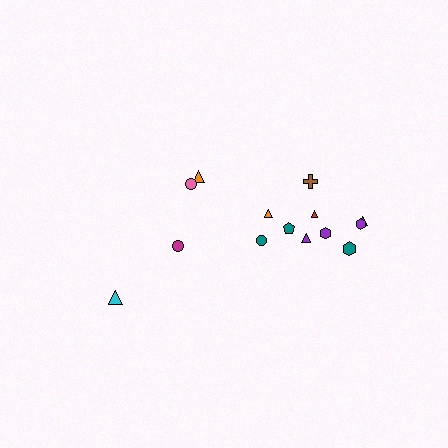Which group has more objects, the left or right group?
The right group.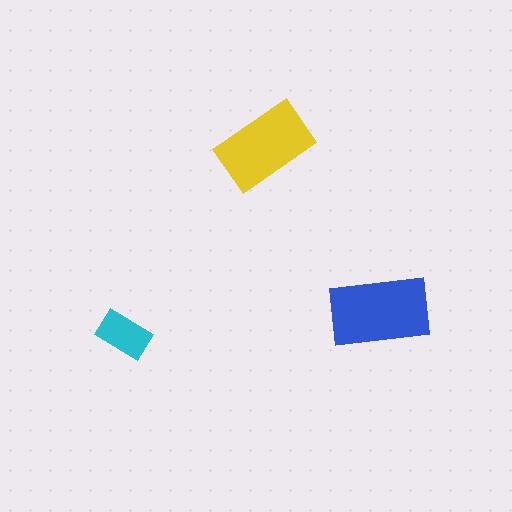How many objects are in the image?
There are 3 objects in the image.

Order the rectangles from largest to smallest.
the blue one, the yellow one, the cyan one.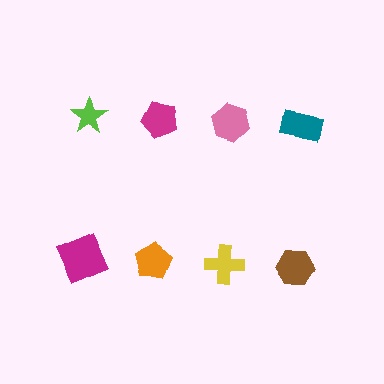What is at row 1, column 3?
A pink hexagon.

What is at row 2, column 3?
A yellow cross.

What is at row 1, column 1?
A lime star.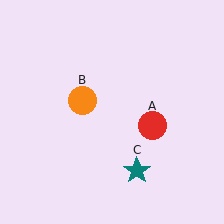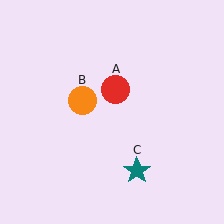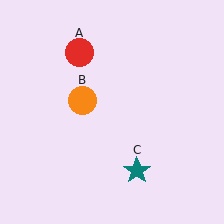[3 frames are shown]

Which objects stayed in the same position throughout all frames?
Orange circle (object B) and teal star (object C) remained stationary.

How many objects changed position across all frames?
1 object changed position: red circle (object A).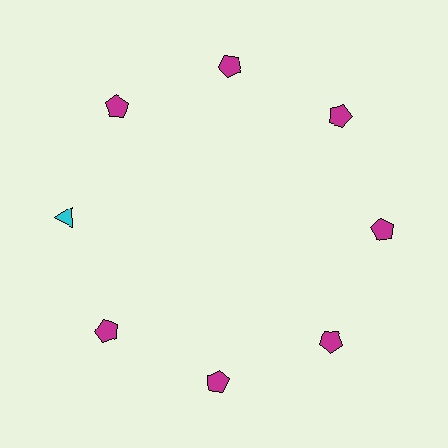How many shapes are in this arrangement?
There are 8 shapes arranged in a ring pattern.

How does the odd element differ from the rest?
It differs in both color (cyan instead of magenta) and shape (triangle instead of pentagon).